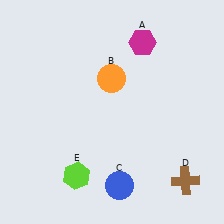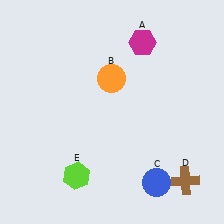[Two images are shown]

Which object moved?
The blue circle (C) moved right.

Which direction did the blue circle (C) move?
The blue circle (C) moved right.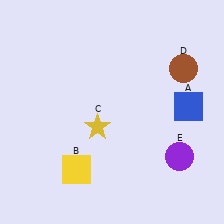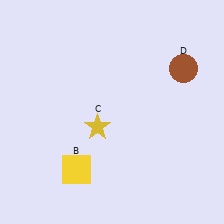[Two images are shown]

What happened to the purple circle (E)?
The purple circle (E) was removed in Image 2. It was in the bottom-right area of Image 1.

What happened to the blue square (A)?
The blue square (A) was removed in Image 2. It was in the top-right area of Image 1.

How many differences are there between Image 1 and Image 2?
There are 2 differences between the two images.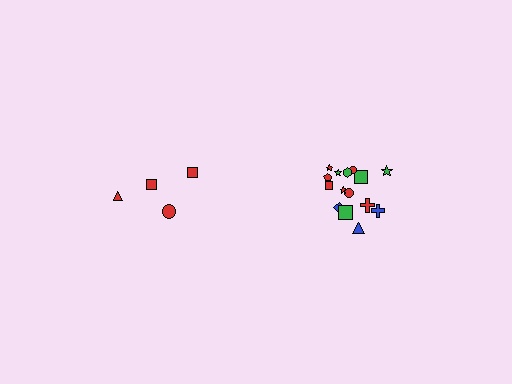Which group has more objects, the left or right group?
The right group.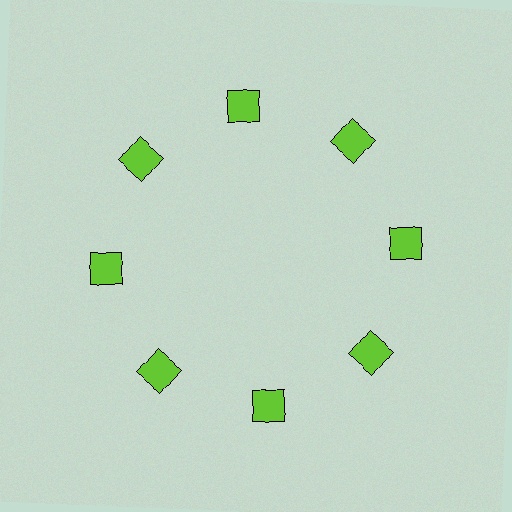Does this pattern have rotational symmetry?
Yes, this pattern has 8-fold rotational symmetry. It looks the same after rotating 45 degrees around the center.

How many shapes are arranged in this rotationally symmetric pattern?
There are 8 shapes, arranged in 8 groups of 1.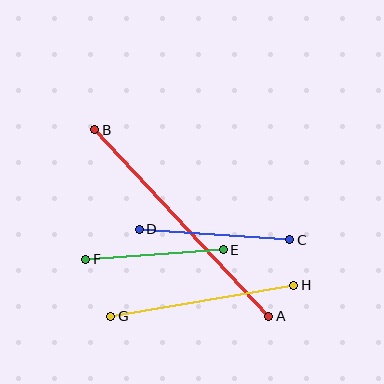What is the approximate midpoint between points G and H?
The midpoint is at approximately (202, 301) pixels.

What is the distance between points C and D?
The distance is approximately 151 pixels.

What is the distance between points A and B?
The distance is approximately 255 pixels.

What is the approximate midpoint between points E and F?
The midpoint is at approximately (155, 255) pixels.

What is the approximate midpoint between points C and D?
The midpoint is at approximately (214, 235) pixels.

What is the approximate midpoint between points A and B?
The midpoint is at approximately (182, 223) pixels.